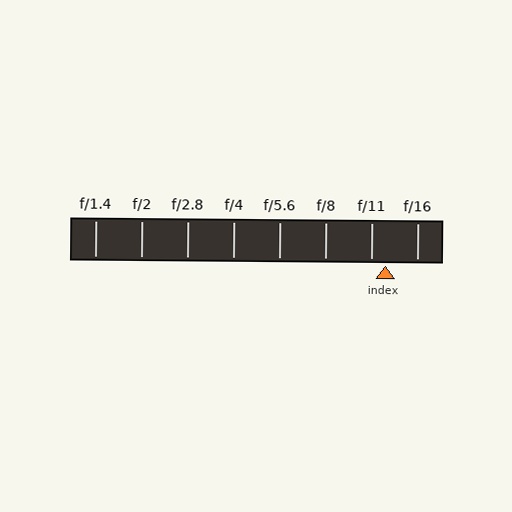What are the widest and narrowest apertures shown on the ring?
The widest aperture shown is f/1.4 and the narrowest is f/16.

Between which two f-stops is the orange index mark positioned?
The index mark is between f/11 and f/16.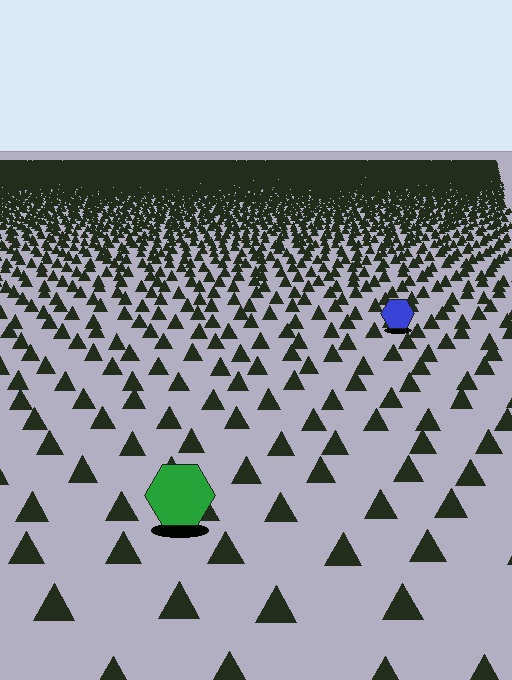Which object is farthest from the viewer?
The blue hexagon is farthest from the viewer. It appears smaller and the ground texture around it is denser.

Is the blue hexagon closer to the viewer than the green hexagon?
No. The green hexagon is closer — you can tell from the texture gradient: the ground texture is coarser near it.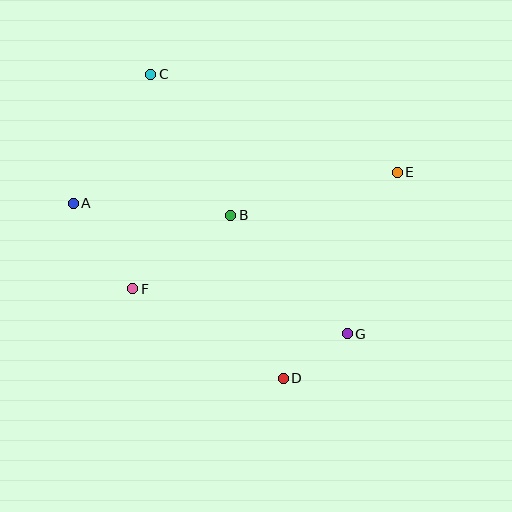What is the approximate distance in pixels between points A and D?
The distance between A and D is approximately 274 pixels.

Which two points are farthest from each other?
Points C and D are farthest from each other.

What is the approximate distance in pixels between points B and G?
The distance between B and G is approximately 166 pixels.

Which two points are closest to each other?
Points D and G are closest to each other.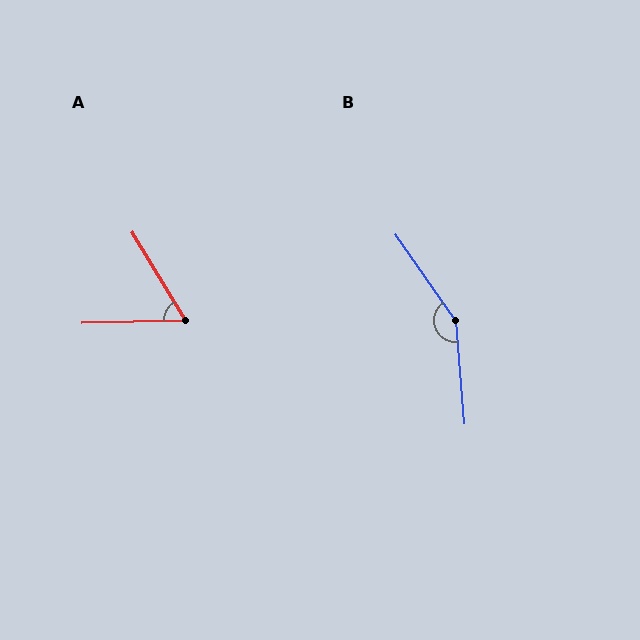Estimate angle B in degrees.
Approximately 150 degrees.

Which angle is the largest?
B, at approximately 150 degrees.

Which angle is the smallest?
A, at approximately 60 degrees.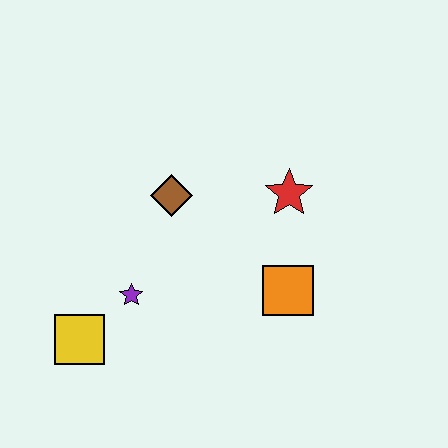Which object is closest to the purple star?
The yellow square is closest to the purple star.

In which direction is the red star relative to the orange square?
The red star is above the orange square.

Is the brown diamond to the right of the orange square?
No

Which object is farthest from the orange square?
The yellow square is farthest from the orange square.